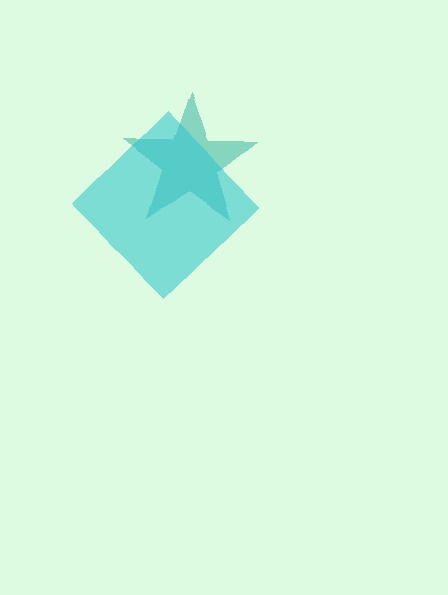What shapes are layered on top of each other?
The layered shapes are: a teal star, a cyan diamond.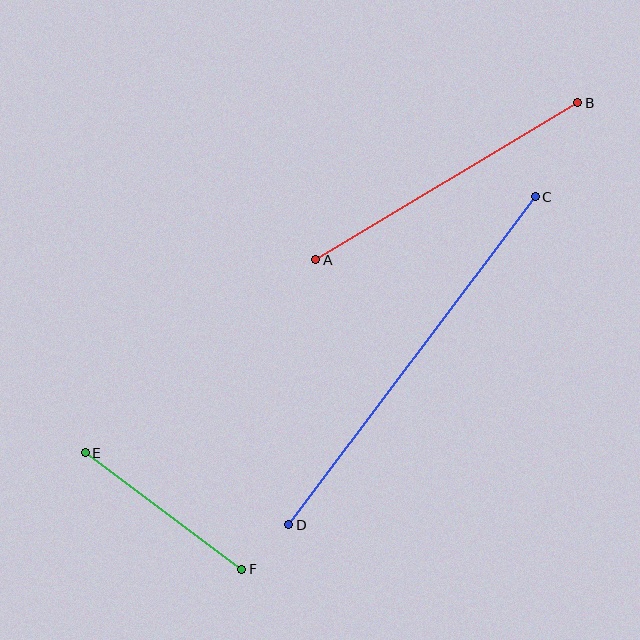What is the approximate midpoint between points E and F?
The midpoint is at approximately (163, 511) pixels.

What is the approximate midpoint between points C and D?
The midpoint is at approximately (412, 361) pixels.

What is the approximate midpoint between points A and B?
The midpoint is at approximately (447, 181) pixels.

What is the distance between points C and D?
The distance is approximately 410 pixels.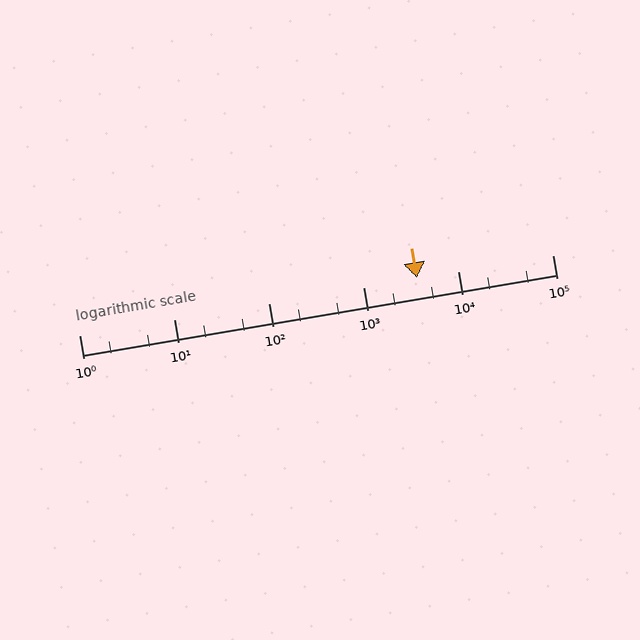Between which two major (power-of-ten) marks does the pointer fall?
The pointer is between 1000 and 10000.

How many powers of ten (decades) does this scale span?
The scale spans 5 decades, from 1 to 100000.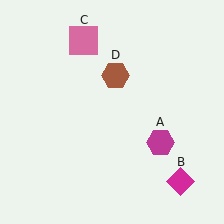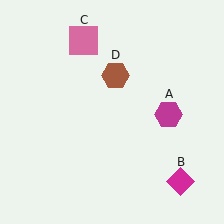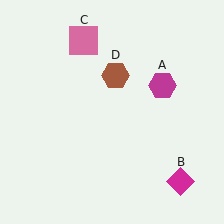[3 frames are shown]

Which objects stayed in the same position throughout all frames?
Magenta diamond (object B) and pink square (object C) and brown hexagon (object D) remained stationary.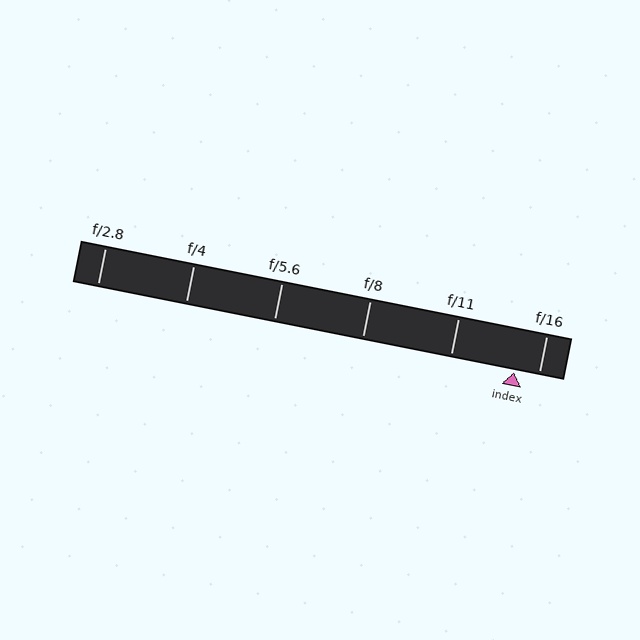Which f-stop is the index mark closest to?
The index mark is closest to f/16.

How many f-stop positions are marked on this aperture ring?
There are 6 f-stop positions marked.